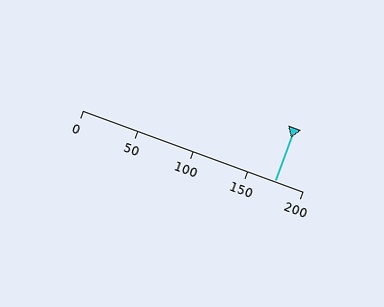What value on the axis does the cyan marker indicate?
The marker indicates approximately 175.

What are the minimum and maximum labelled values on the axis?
The axis runs from 0 to 200.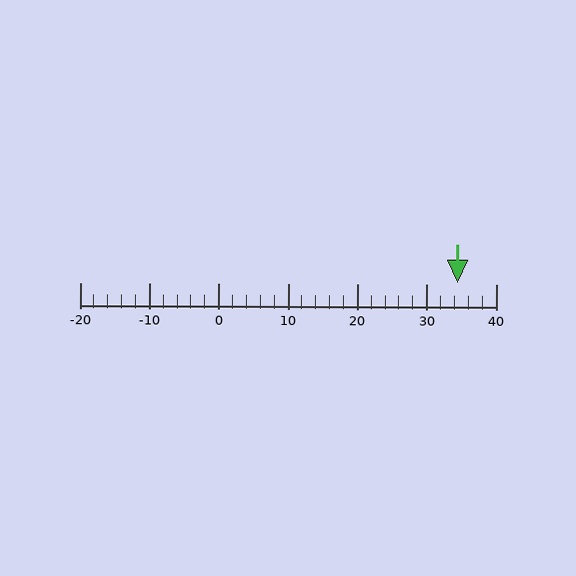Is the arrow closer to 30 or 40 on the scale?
The arrow is closer to 30.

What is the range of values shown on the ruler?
The ruler shows values from -20 to 40.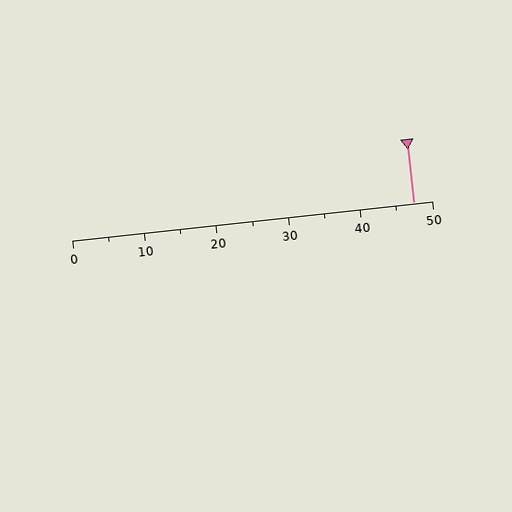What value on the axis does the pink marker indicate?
The marker indicates approximately 47.5.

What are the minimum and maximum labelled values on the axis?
The axis runs from 0 to 50.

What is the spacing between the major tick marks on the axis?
The major ticks are spaced 10 apart.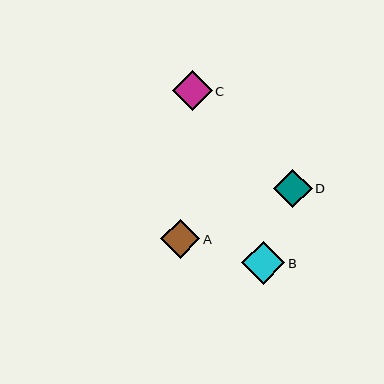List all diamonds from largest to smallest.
From largest to smallest: B, C, A, D.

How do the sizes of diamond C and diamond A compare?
Diamond C and diamond A are approximately the same size.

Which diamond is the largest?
Diamond B is the largest with a size of approximately 43 pixels.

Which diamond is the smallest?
Diamond D is the smallest with a size of approximately 38 pixels.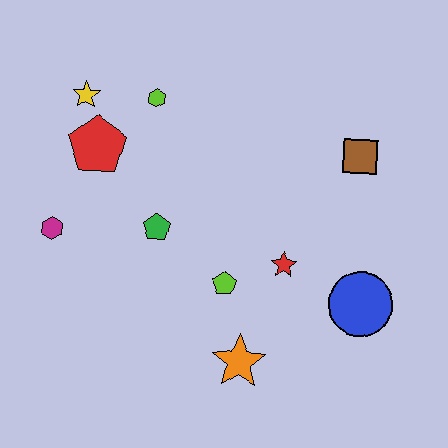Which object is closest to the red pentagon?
The yellow star is closest to the red pentagon.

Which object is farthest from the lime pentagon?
The yellow star is farthest from the lime pentagon.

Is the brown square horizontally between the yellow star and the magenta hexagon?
No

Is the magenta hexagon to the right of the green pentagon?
No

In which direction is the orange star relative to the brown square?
The orange star is below the brown square.